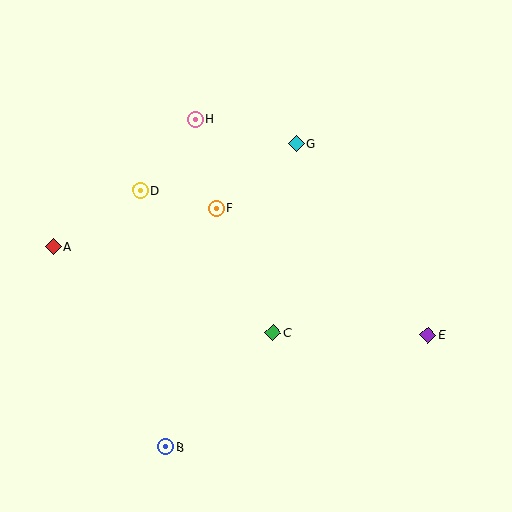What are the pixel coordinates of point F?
Point F is at (216, 208).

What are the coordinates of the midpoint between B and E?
The midpoint between B and E is at (297, 391).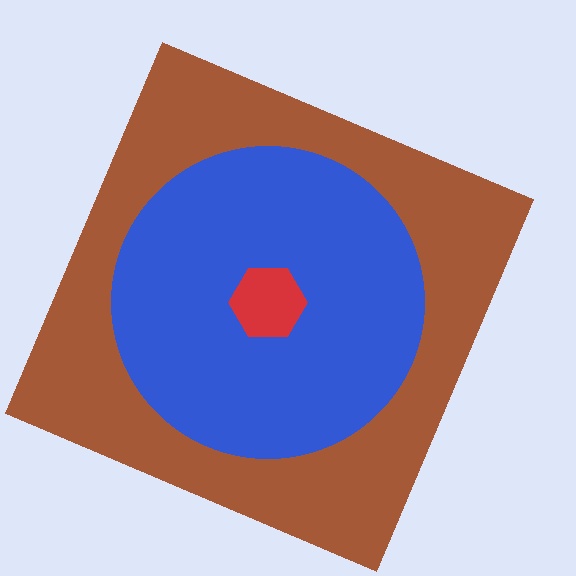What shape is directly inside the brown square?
The blue circle.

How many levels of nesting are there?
3.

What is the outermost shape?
The brown square.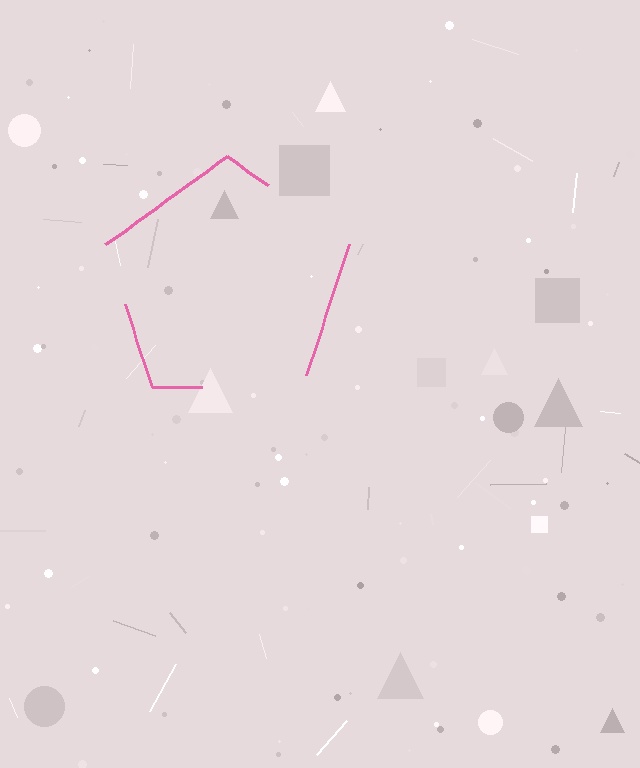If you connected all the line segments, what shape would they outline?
They would outline a pentagon.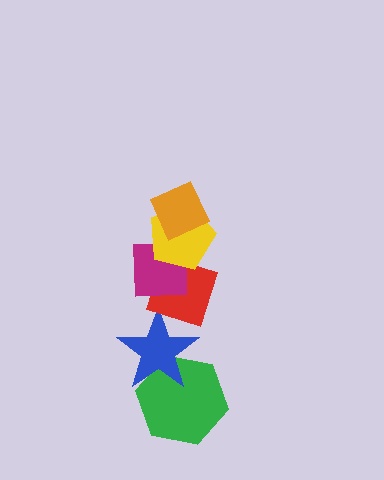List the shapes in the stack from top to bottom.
From top to bottom: the orange diamond, the yellow pentagon, the magenta square, the red diamond, the blue star, the green hexagon.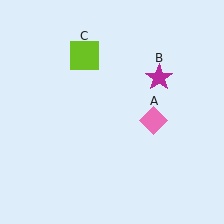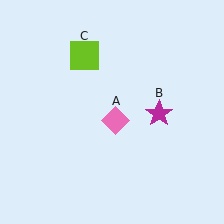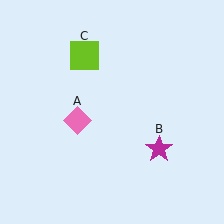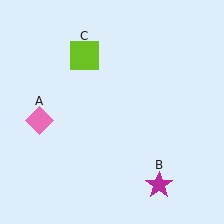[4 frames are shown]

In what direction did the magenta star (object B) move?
The magenta star (object B) moved down.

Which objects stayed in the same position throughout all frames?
Lime square (object C) remained stationary.